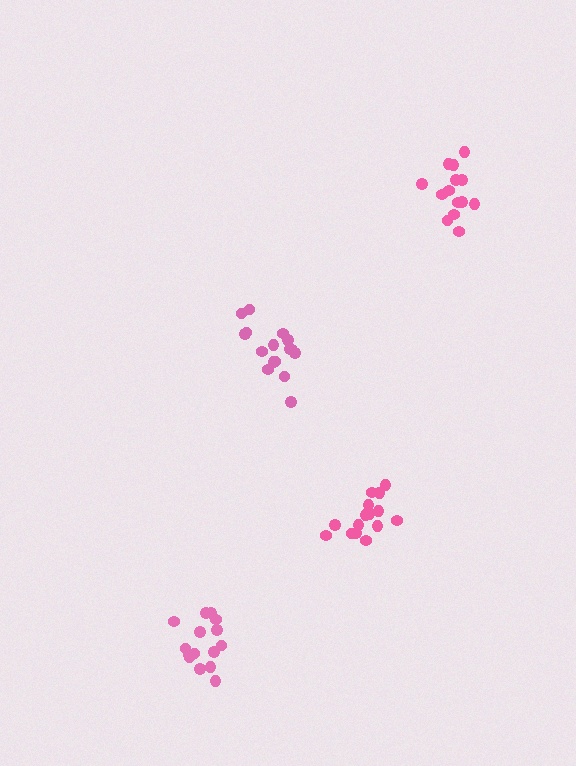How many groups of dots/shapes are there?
There are 4 groups.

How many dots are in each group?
Group 1: 15 dots, Group 2: 14 dots, Group 3: 15 dots, Group 4: 16 dots (60 total).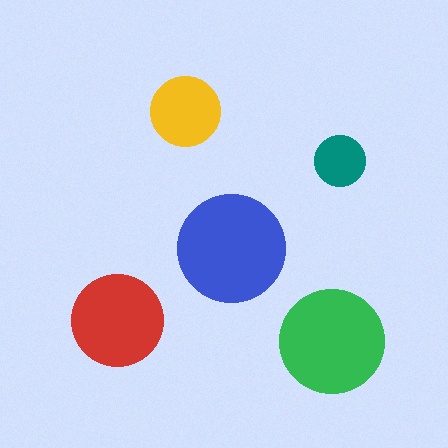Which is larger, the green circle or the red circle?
The green one.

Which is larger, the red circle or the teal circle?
The red one.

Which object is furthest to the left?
The red circle is leftmost.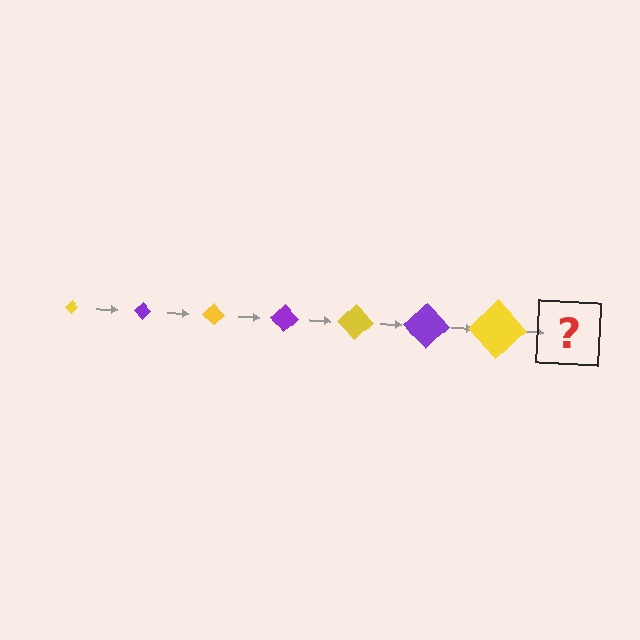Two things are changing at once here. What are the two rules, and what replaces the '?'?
The two rules are that the diamond grows larger each step and the color cycles through yellow and purple. The '?' should be a purple diamond, larger than the previous one.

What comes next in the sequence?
The next element should be a purple diamond, larger than the previous one.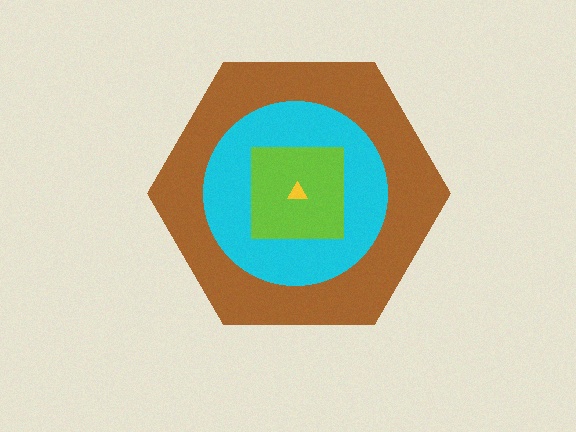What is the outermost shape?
The brown hexagon.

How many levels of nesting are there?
4.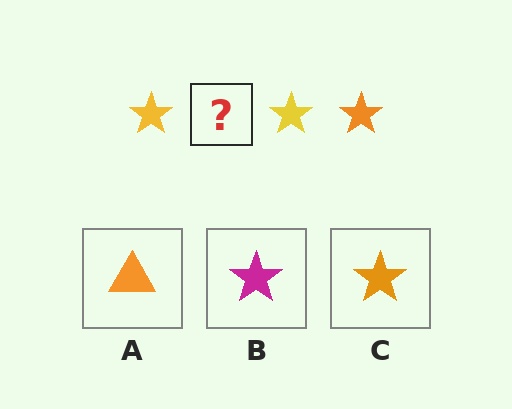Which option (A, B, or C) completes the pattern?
C.